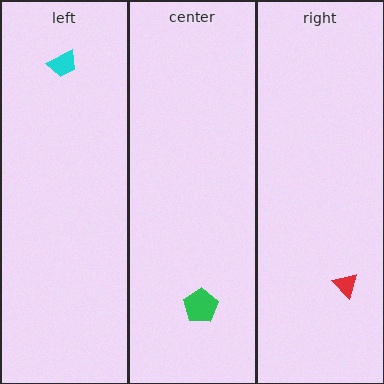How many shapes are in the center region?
1.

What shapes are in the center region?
The green pentagon.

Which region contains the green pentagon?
The center region.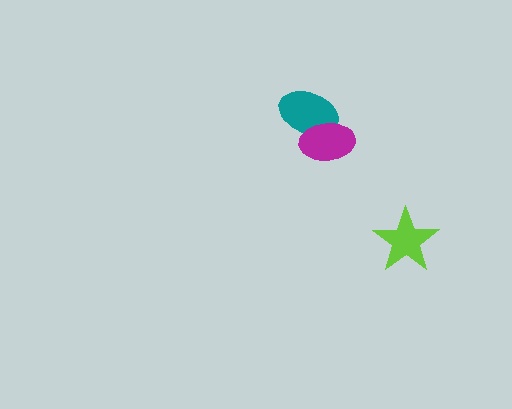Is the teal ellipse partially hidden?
Yes, it is partially covered by another shape.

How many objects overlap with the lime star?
0 objects overlap with the lime star.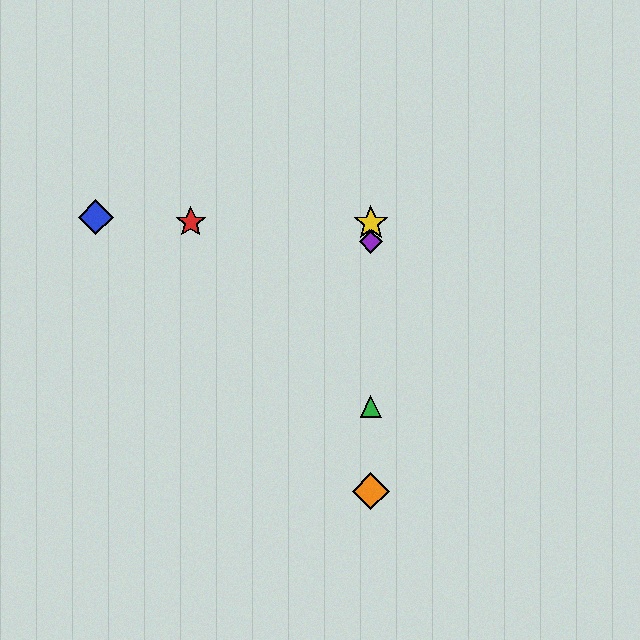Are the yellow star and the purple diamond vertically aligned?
Yes, both are at x≈371.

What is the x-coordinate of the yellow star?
The yellow star is at x≈371.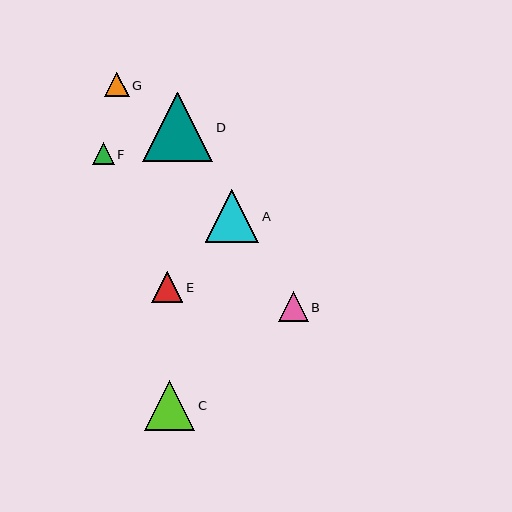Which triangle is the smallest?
Triangle F is the smallest with a size of approximately 22 pixels.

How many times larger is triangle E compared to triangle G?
Triangle E is approximately 1.3 times the size of triangle G.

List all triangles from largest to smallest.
From largest to smallest: D, A, C, E, B, G, F.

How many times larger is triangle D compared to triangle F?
Triangle D is approximately 3.2 times the size of triangle F.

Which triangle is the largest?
Triangle D is the largest with a size of approximately 70 pixels.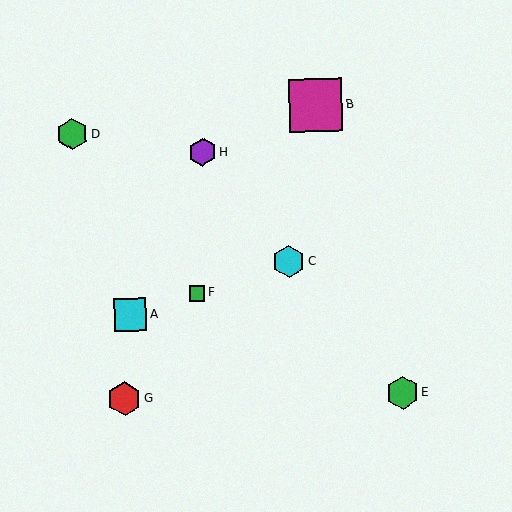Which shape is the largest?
The magenta square (labeled B) is the largest.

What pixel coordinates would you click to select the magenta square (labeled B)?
Click at (316, 105) to select the magenta square B.